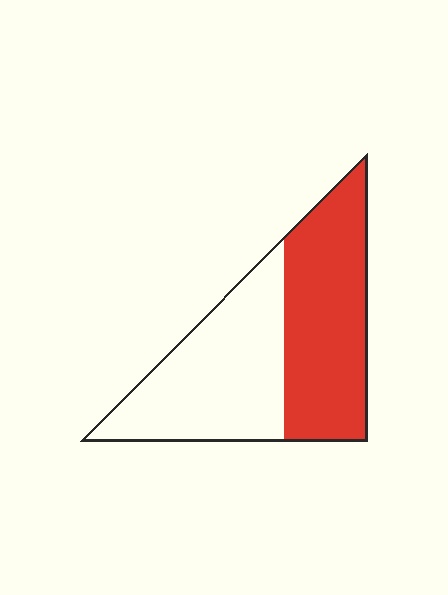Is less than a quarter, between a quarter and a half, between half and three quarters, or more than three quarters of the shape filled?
Between a quarter and a half.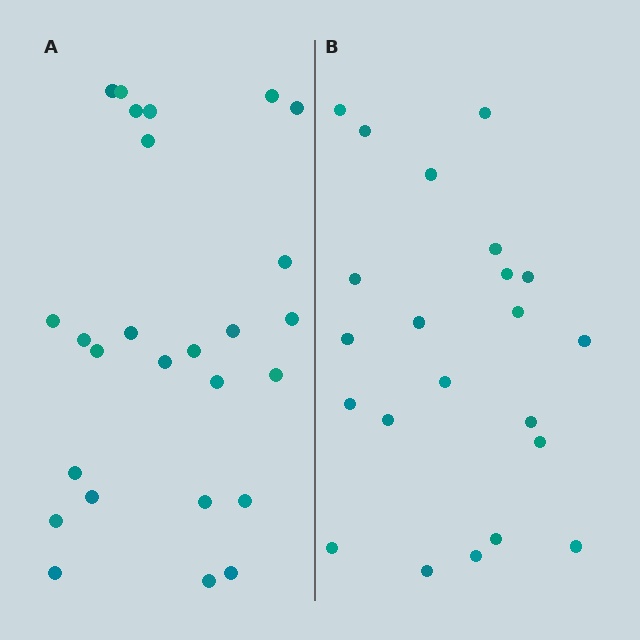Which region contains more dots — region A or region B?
Region A (the left region) has more dots.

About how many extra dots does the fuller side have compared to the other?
Region A has about 4 more dots than region B.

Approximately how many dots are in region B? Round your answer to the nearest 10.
About 20 dots. (The exact count is 22, which rounds to 20.)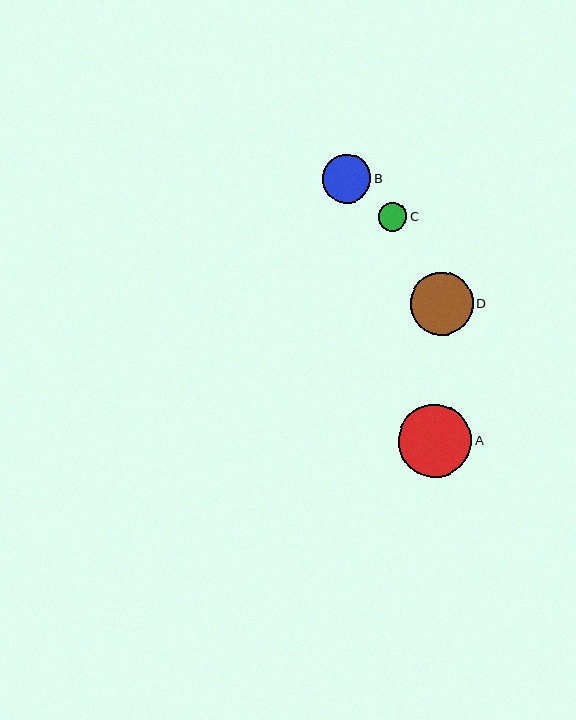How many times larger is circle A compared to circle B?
Circle A is approximately 1.5 times the size of circle B.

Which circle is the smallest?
Circle C is the smallest with a size of approximately 29 pixels.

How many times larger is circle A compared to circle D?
Circle A is approximately 1.2 times the size of circle D.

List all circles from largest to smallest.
From largest to smallest: A, D, B, C.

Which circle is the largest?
Circle A is the largest with a size of approximately 74 pixels.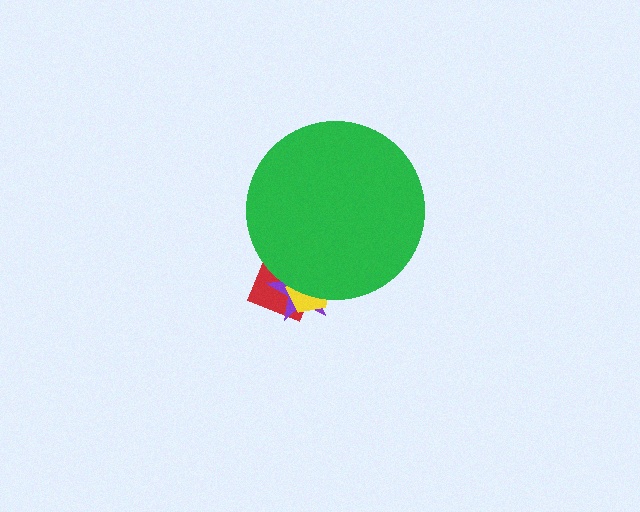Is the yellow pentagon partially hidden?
Yes, the yellow pentagon is partially hidden behind the green circle.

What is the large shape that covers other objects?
A green circle.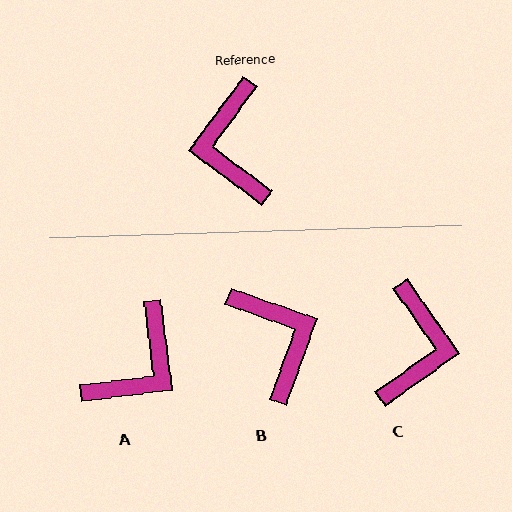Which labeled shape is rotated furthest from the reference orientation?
B, about 163 degrees away.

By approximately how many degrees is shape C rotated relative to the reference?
Approximately 162 degrees counter-clockwise.